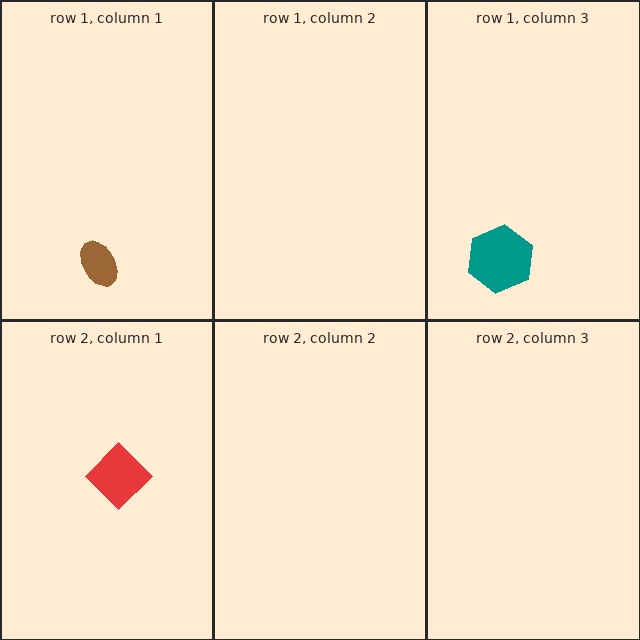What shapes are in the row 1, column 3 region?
The teal hexagon.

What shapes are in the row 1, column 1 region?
The brown ellipse.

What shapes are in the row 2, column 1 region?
The red diamond.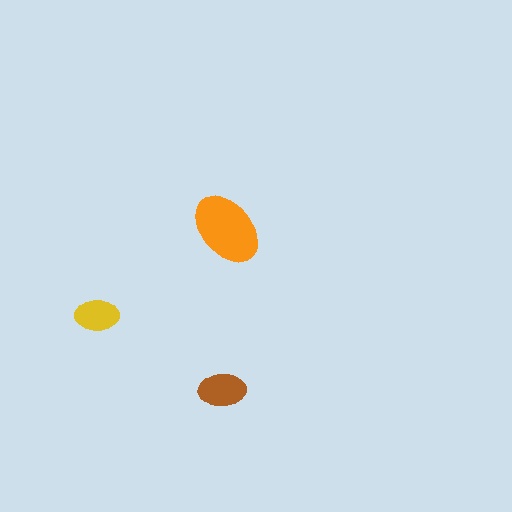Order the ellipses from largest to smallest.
the orange one, the brown one, the yellow one.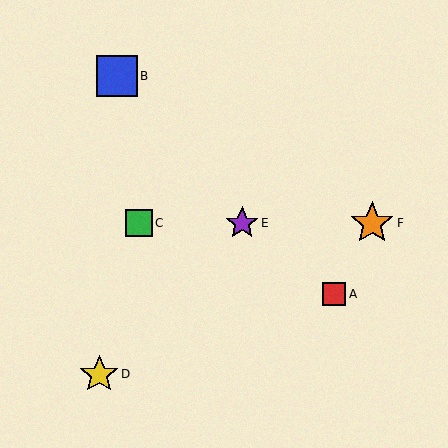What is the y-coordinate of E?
Object E is at y≈223.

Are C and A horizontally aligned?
No, C is at y≈223 and A is at y≈294.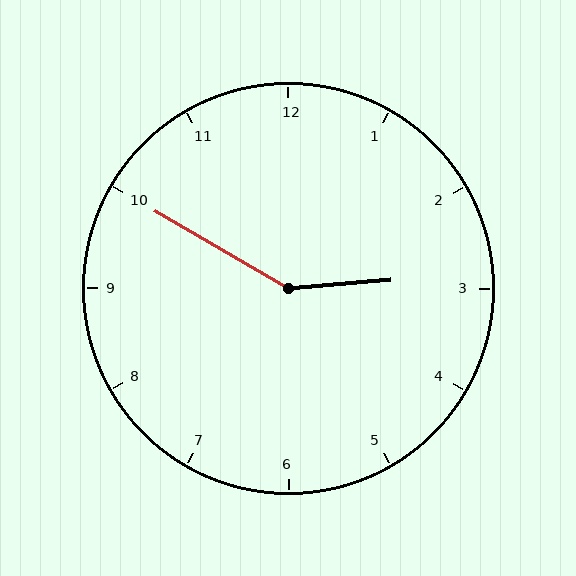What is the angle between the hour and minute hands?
Approximately 145 degrees.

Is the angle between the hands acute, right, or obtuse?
It is obtuse.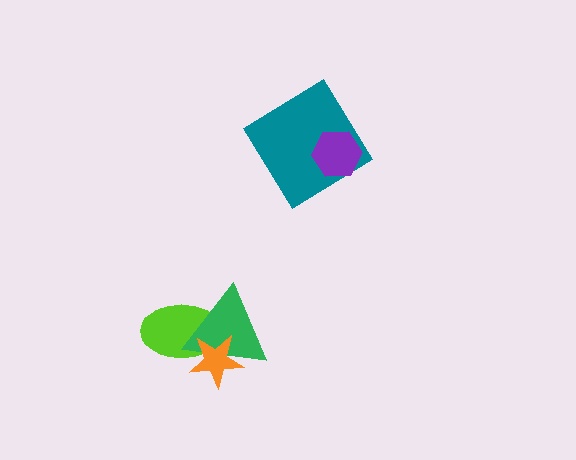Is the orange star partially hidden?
No, no other shape covers it.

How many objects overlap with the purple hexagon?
1 object overlaps with the purple hexagon.